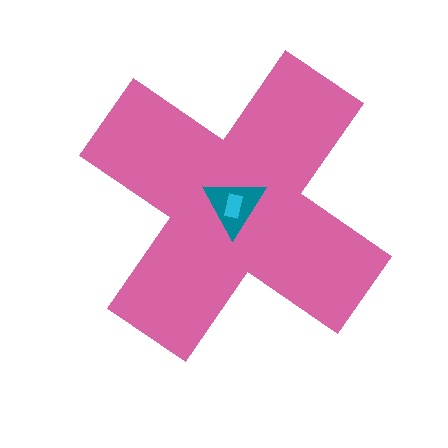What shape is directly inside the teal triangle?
The cyan rectangle.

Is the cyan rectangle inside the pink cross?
Yes.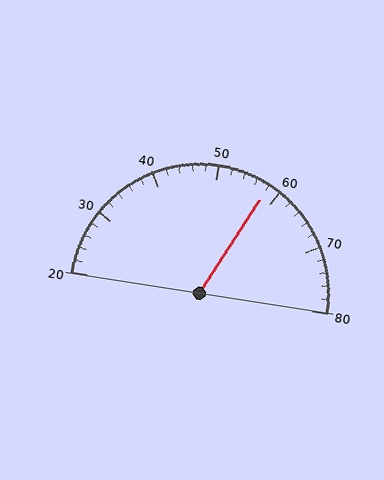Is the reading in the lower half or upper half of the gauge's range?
The reading is in the upper half of the range (20 to 80).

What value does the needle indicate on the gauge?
The needle indicates approximately 58.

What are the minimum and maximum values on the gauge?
The gauge ranges from 20 to 80.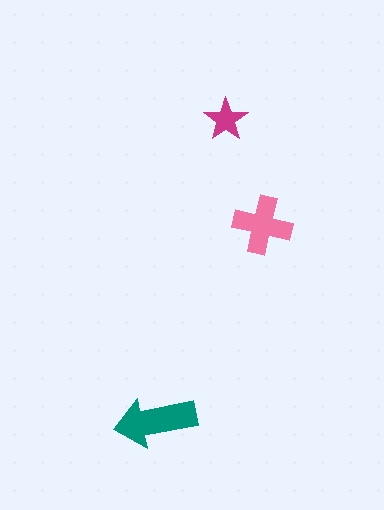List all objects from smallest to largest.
The magenta star, the pink cross, the teal arrow.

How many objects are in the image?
There are 3 objects in the image.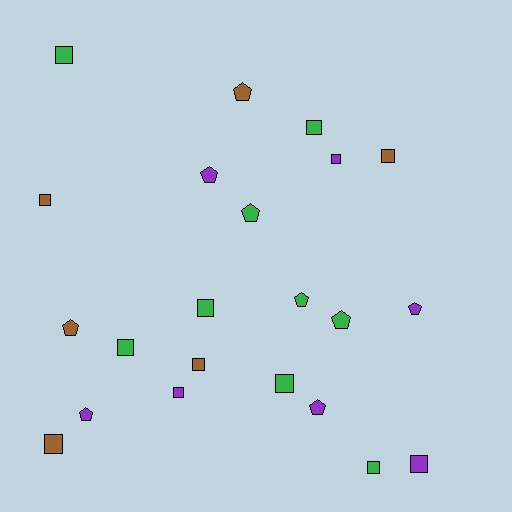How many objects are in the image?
There are 22 objects.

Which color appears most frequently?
Green, with 9 objects.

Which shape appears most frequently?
Square, with 13 objects.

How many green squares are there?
There are 6 green squares.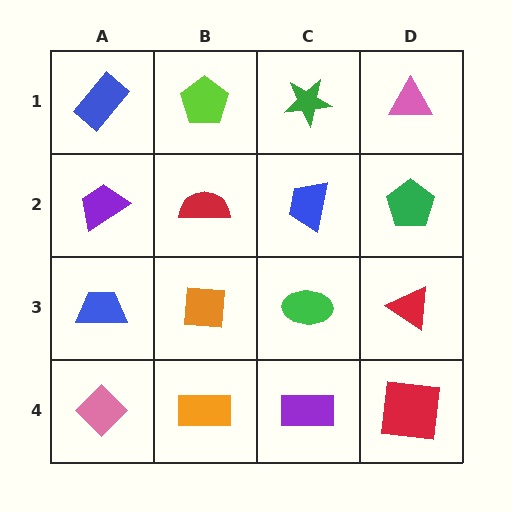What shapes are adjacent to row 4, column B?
An orange square (row 3, column B), a pink diamond (row 4, column A), a purple rectangle (row 4, column C).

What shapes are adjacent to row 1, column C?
A blue trapezoid (row 2, column C), a lime pentagon (row 1, column B), a pink triangle (row 1, column D).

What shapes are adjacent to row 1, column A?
A purple trapezoid (row 2, column A), a lime pentagon (row 1, column B).